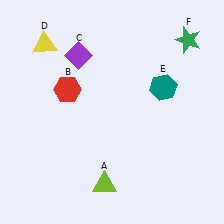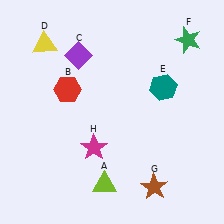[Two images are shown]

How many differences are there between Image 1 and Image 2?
There are 2 differences between the two images.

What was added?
A brown star (G), a magenta star (H) were added in Image 2.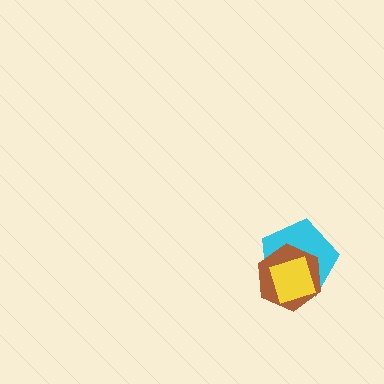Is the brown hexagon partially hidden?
Yes, it is partially covered by another shape.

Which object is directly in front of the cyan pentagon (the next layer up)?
The brown hexagon is directly in front of the cyan pentagon.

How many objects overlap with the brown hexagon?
2 objects overlap with the brown hexagon.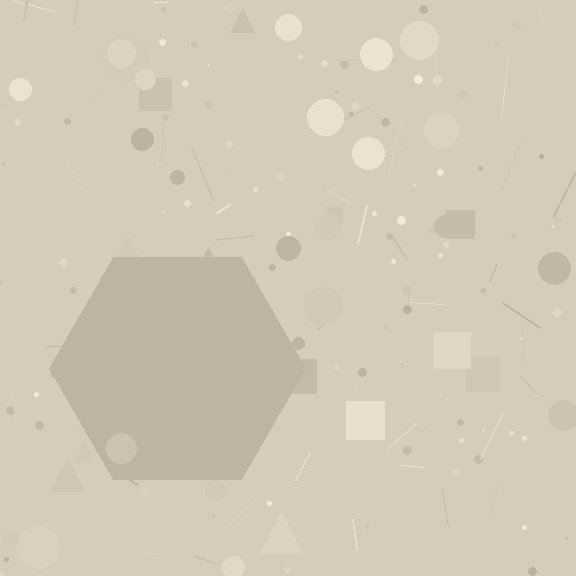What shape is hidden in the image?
A hexagon is hidden in the image.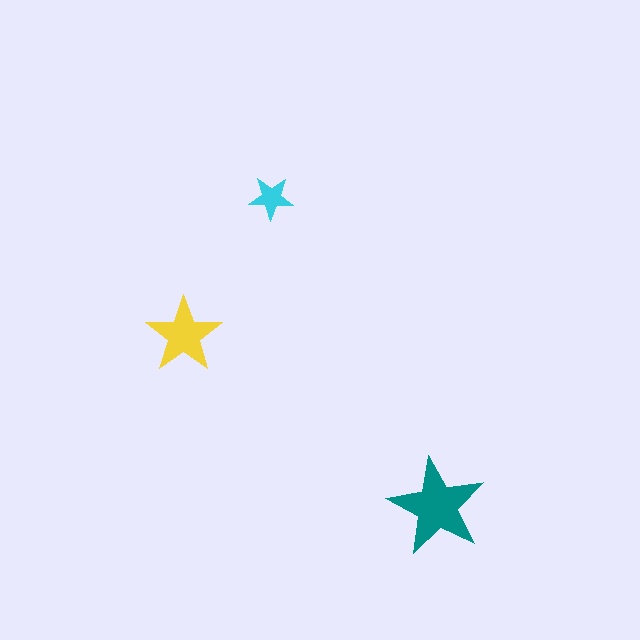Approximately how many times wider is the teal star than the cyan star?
About 2 times wider.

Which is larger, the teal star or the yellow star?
The teal one.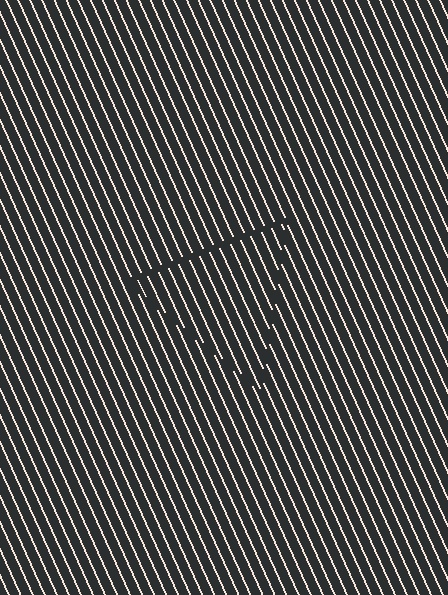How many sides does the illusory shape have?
3 sides — the line-ends trace a triangle.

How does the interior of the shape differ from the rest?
The interior of the shape contains the same grating, shifted by half a period — the contour is defined by the phase discontinuity where line-ends from the inner and outer gratings abut.